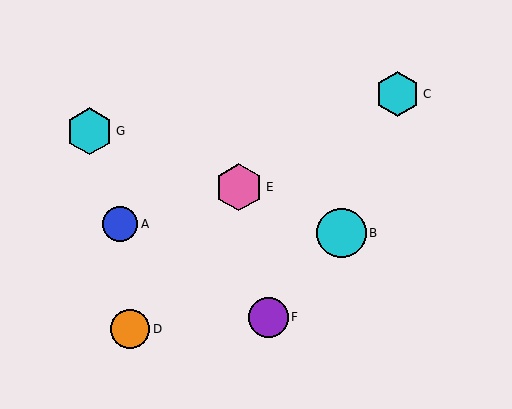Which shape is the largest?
The cyan circle (labeled B) is the largest.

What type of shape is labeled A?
Shape A is a blue circle.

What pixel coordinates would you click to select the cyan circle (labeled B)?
Click at (341, 233) to select the cyan circle B.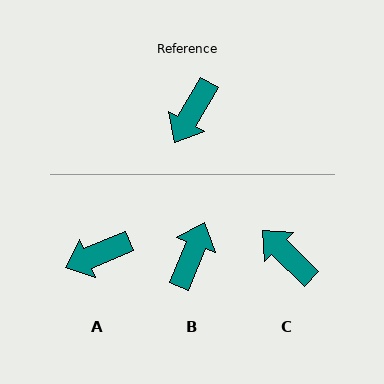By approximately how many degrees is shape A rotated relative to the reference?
Approximately 37 degrees clockwise.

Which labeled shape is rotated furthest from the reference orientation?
B, about 172 degrees away.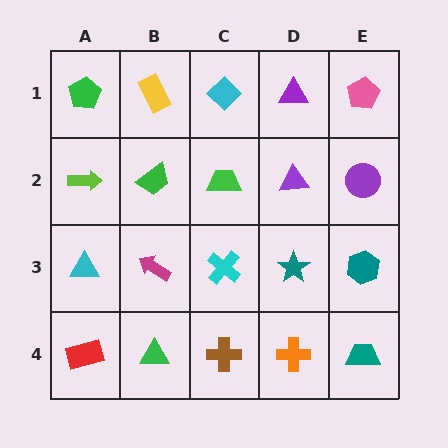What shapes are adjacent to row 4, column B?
A magenta arrow (row 3, column B), a red rectangle (row 4, column A), a brown cross (row 4, column C).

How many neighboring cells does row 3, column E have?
3.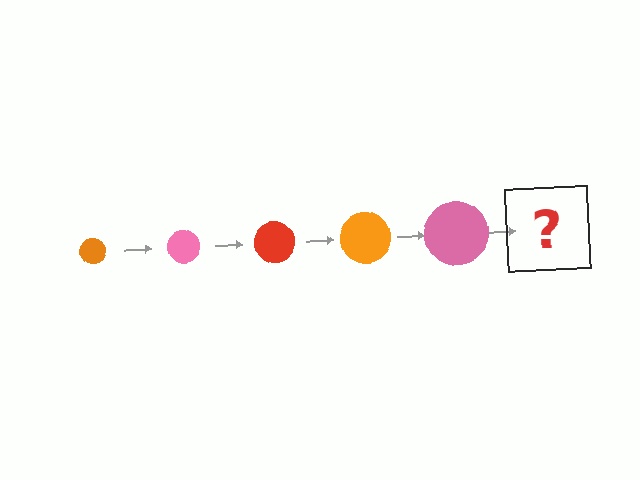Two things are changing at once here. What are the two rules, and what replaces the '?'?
The two rules are that the circle grows larger each step and the color cycles through orange, pink, and red. The '?' should be a red circle, larger than the previous one.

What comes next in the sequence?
The next element should be a red circle, larger than the previous one.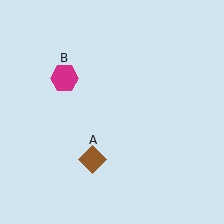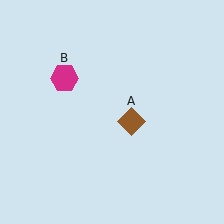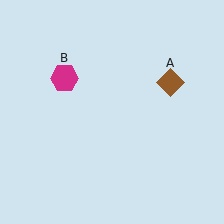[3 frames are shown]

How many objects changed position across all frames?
1 object changed position: brown diamond (object A).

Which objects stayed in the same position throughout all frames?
Magenta hexagon (object B) remained stationary.